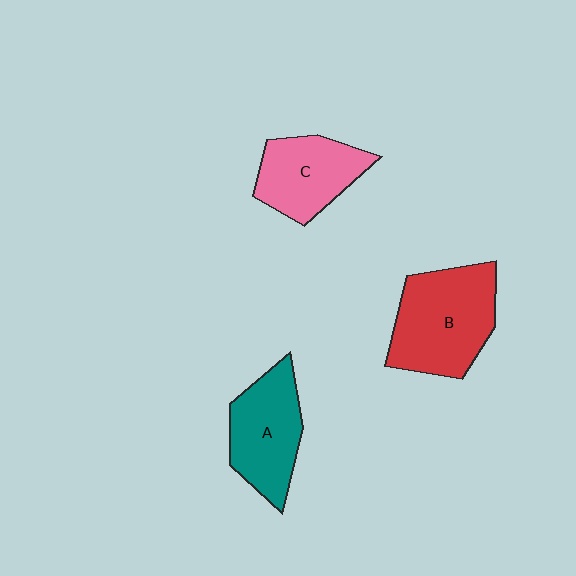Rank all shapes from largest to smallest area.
From largest to smallest: B (red), A (teal), C (pink).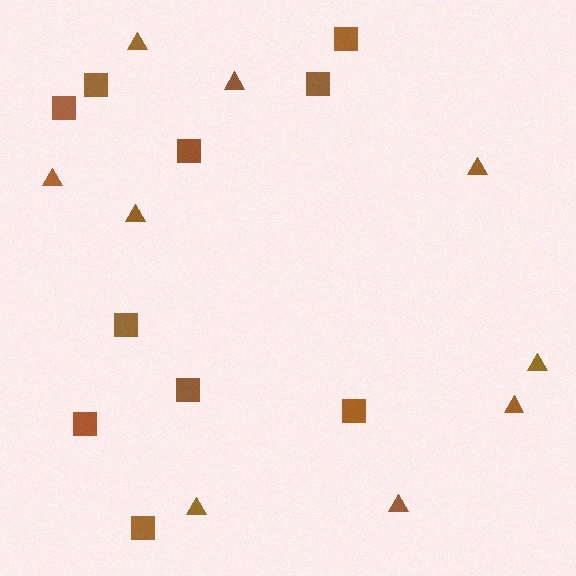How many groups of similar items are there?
There are 2 groups: one group of squares (10) and one group of triangles (9).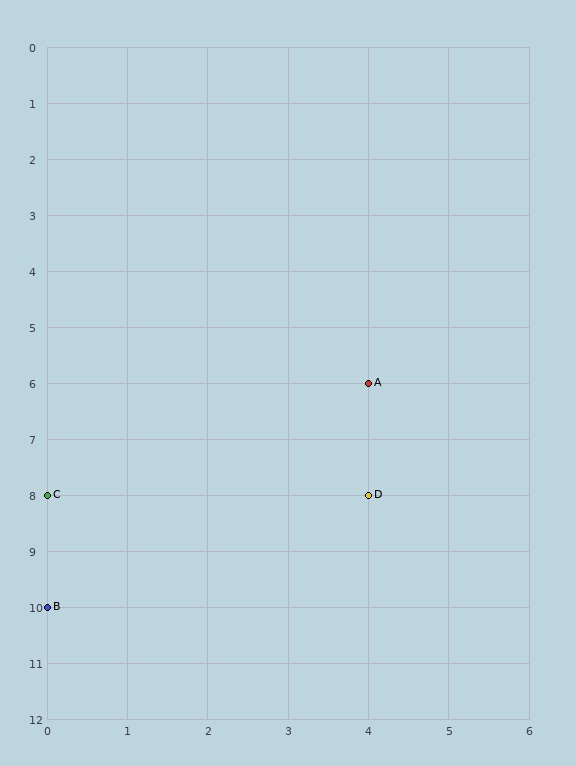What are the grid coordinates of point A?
Point A is at grid coordinates (4, 6).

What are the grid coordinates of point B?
Point B is at grid coordinates (0, 10).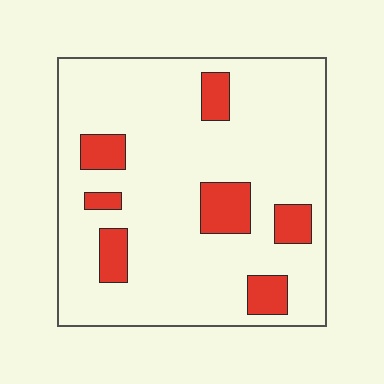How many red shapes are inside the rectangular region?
7.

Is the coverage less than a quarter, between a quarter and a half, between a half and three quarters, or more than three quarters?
Less than a quarter.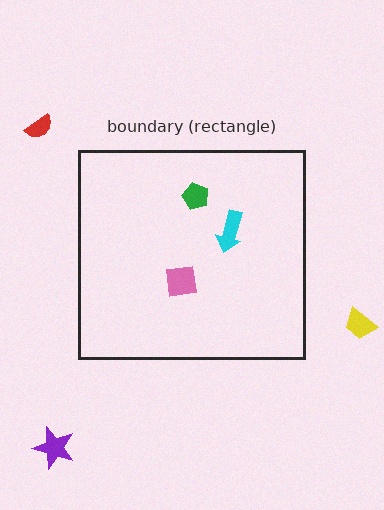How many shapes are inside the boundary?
3 inside, 3 outside.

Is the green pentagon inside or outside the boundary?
Inside.